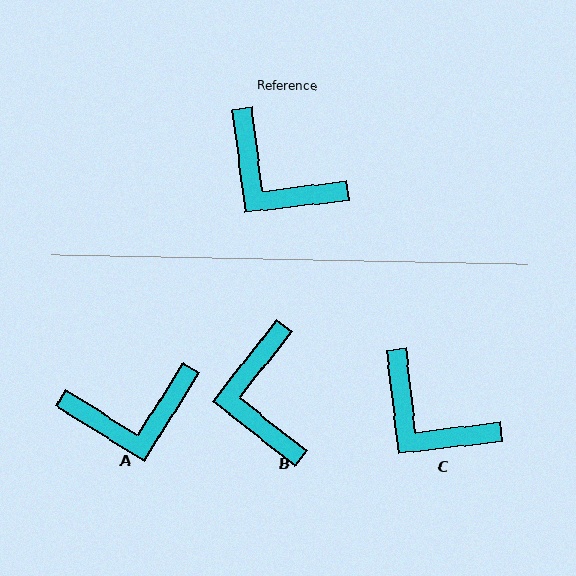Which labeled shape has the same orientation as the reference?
C.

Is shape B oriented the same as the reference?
No, it is off by about 45 degrees.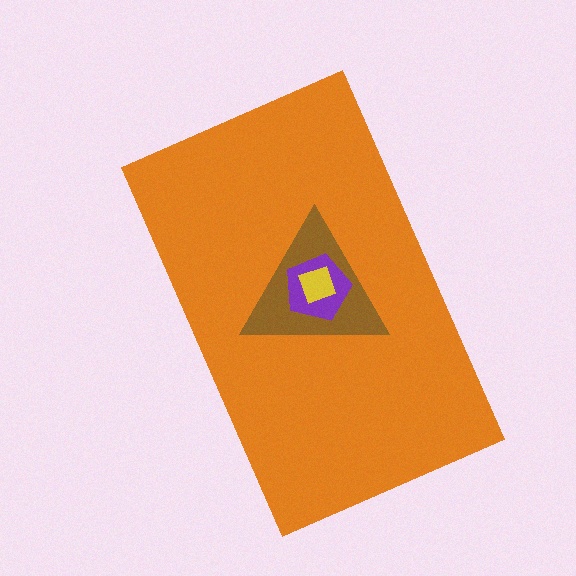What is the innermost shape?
The yellow square.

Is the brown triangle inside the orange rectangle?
Yes.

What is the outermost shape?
The orange rectangle.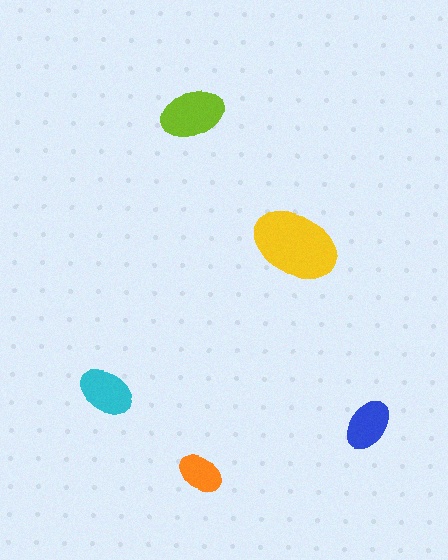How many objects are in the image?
There are 5 objects in the image.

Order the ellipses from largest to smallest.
the yellow one, the lime one, the cyan one, the blue one, the orange one.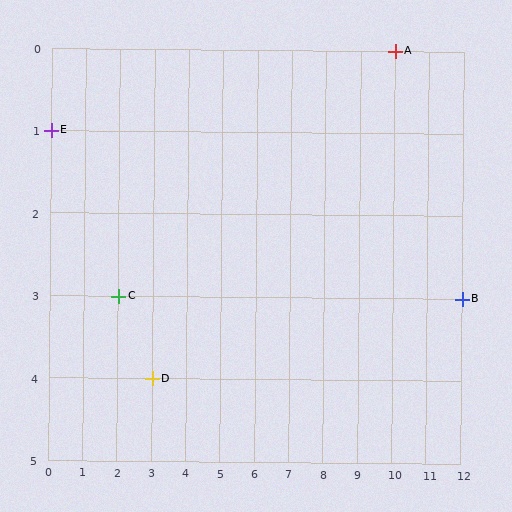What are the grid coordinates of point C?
Point C is at grid coordinates (2, 3).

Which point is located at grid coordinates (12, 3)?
Point B is at (12, 3).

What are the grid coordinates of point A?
Point A is at grid coordinates (10, 0).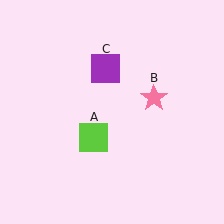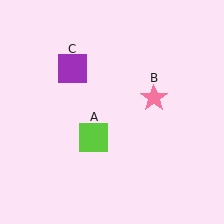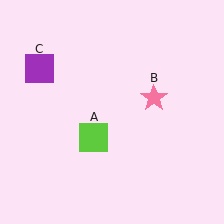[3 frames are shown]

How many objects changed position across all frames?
1 object changed position: purple square (object C).